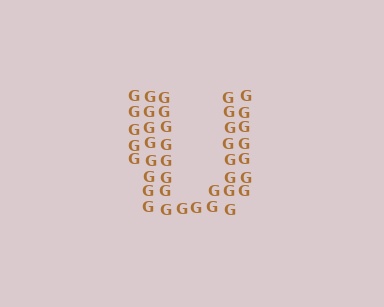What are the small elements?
The small elements are letter G's.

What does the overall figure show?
The overall figure shows the letter U.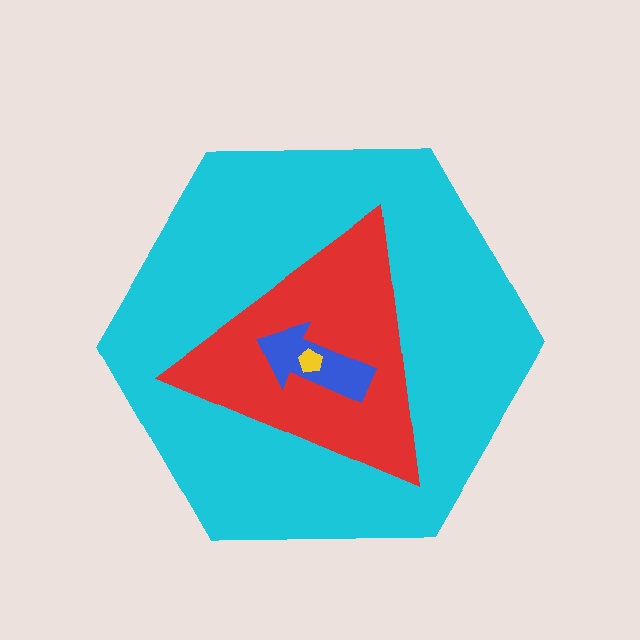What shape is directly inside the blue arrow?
The yellow pentagon.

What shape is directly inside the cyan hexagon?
The red triangle.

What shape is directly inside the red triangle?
The blue arrow.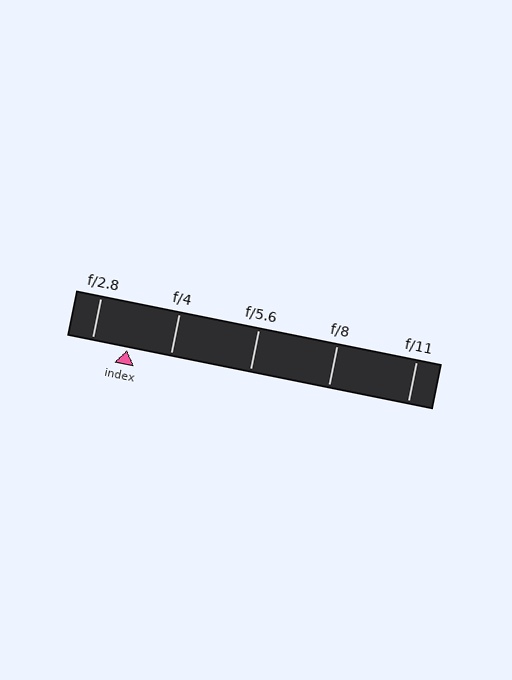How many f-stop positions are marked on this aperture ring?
There are 5 f-stop positions marked.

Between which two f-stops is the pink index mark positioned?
The index mark is between f/2.8 and f/4.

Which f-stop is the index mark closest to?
The index mark is closest to f/2.8.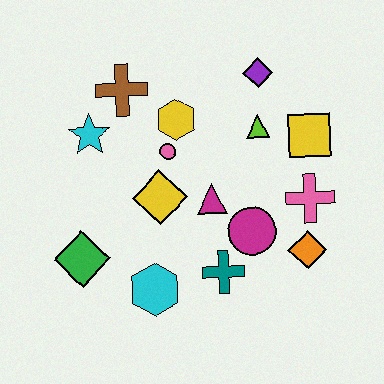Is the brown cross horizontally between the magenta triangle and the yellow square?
No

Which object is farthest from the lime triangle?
The green diamond is farthest from the lime triangle.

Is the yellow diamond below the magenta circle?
No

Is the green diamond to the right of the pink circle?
No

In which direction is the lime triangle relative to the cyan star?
The lime triangle is to the right of the cyan star.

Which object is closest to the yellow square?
The lime triangle is closest to the yellow square.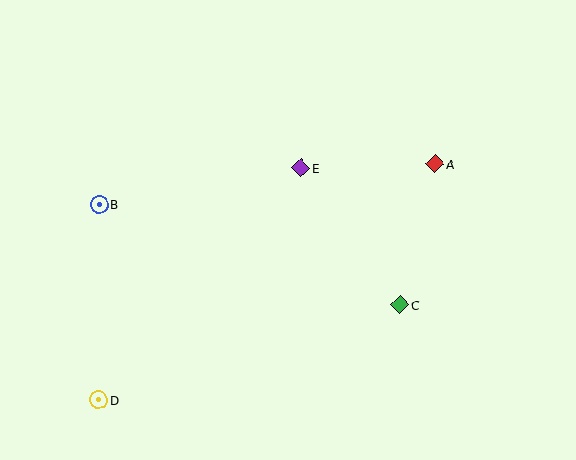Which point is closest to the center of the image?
Point E at (301, 168) is closest to the center.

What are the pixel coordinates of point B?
Point B is at (99, 204).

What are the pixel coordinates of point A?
Point A is at (435, 164).